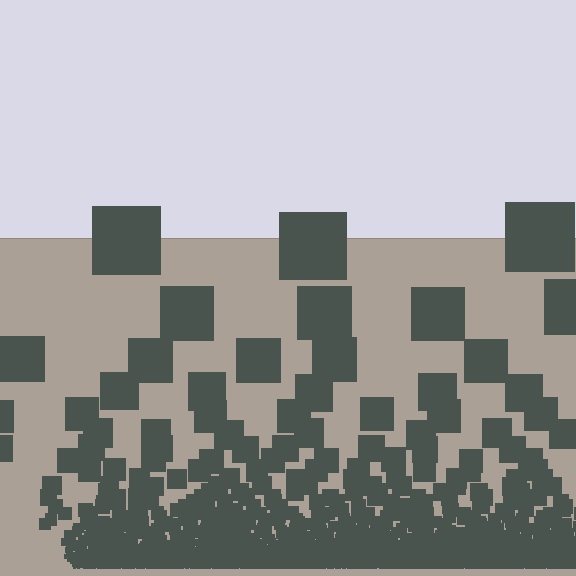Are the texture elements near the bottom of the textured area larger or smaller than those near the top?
Smaller. The gradient is inverted — elements near the bottom are smaller and denser.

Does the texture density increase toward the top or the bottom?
Density increases toward the bottom.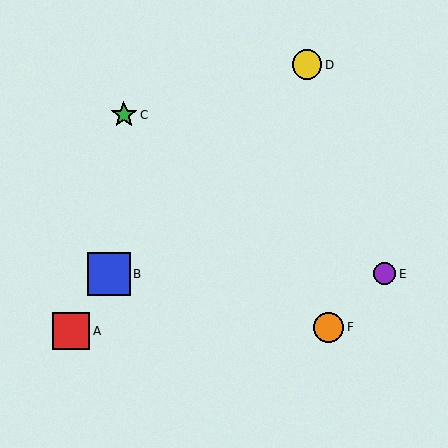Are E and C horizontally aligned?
No, E is at y≈274 and C is at y≈115.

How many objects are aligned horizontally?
2 objects (B, E) are aligned horizontally.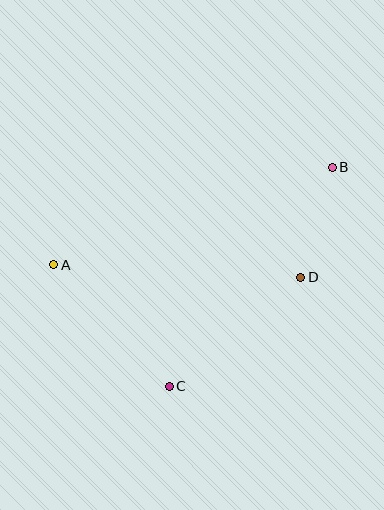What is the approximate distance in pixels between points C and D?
The distance between C and D is approximately 171 pixels.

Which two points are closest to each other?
Points B and D are closest to each other.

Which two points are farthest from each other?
Points A and B are farthest from each other.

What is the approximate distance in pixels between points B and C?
The distance between B and C is approximately 273 pixels.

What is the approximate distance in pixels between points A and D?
The distance between A and D is approximately 248 pixels.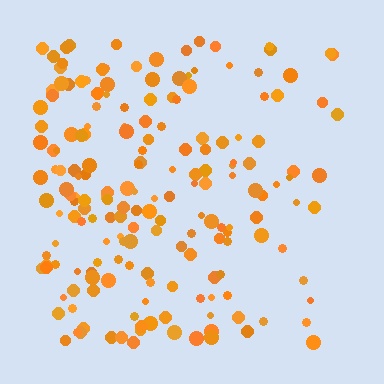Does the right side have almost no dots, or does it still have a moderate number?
Still a moderate number, just noticeably fewer than the left.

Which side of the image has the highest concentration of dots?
The left.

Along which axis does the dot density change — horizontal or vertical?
Horizontal.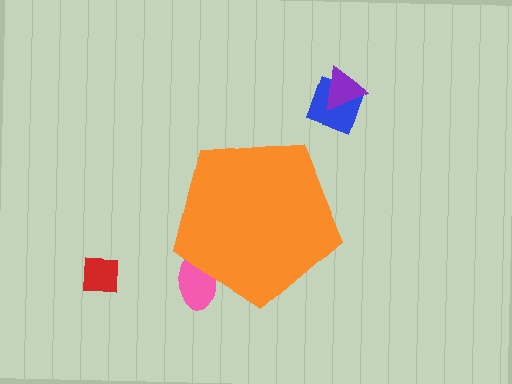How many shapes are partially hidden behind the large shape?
1 shape is partially hidden.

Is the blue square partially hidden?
No, the blue square is fully visible.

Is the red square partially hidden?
No, the red square is fully visible.